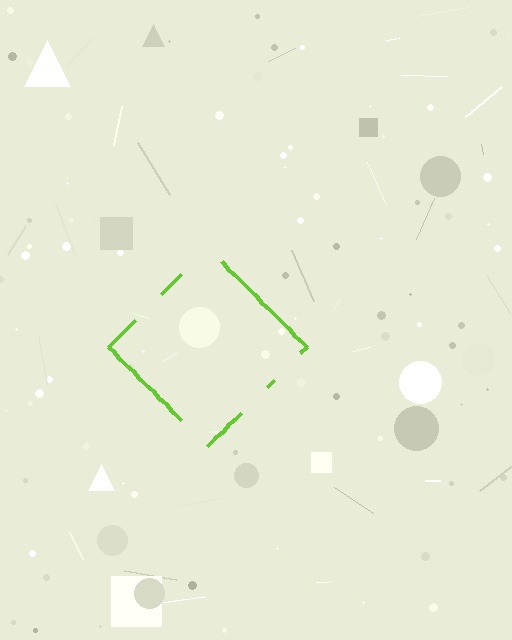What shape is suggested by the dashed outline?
The dashed outline suggests a diamond.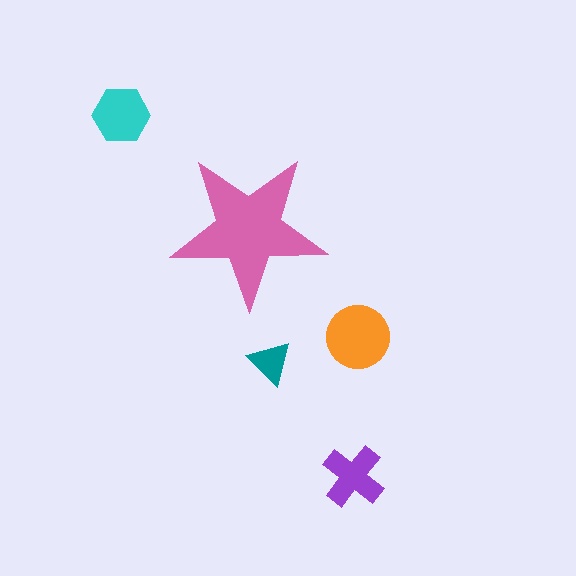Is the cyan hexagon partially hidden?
No, the cyan hexagon is fully visible.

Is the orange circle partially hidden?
No, the orange circle is fully visible.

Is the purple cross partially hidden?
No, the purple cross is fully visible.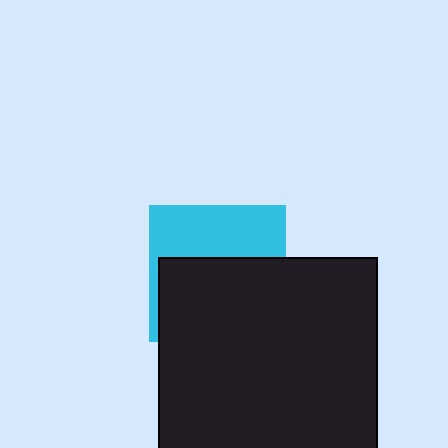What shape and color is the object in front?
The object in front is a black rectangle.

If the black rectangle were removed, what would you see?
You would see the complete cyan square.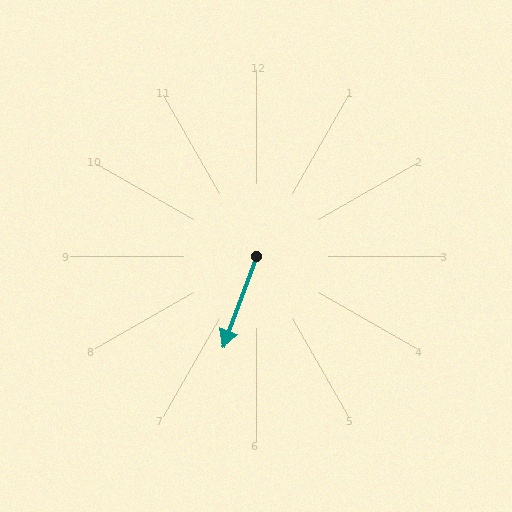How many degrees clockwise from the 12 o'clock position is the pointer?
Approximately 200 degrees.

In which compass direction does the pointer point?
South.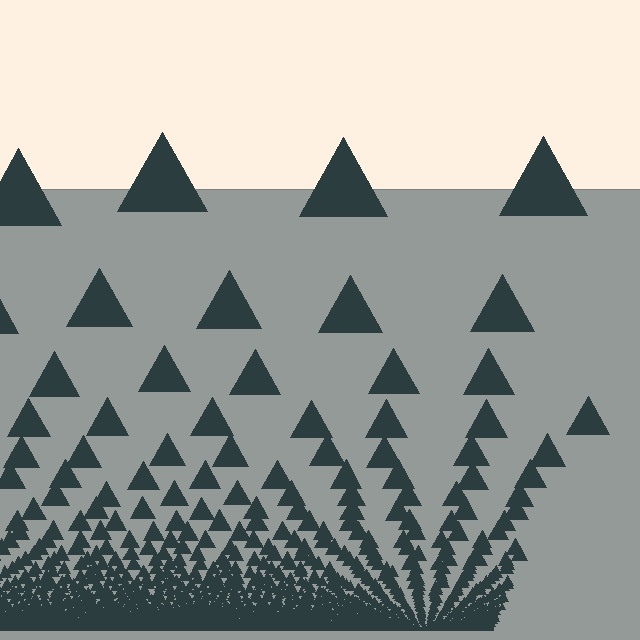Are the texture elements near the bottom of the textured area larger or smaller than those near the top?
Smaller. The gradient is inverted — elements near the bottom are smaller and denser.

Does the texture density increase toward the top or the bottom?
Density increases toward the bottom.